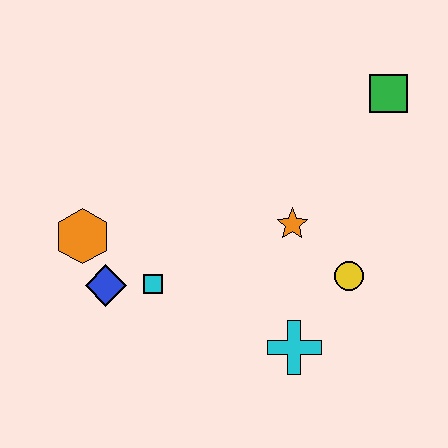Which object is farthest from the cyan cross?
The green square is farthest from the cyan cross.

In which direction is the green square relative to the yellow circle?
The green square is above the yellow circle.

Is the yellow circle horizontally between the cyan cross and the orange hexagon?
No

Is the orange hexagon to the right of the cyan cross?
No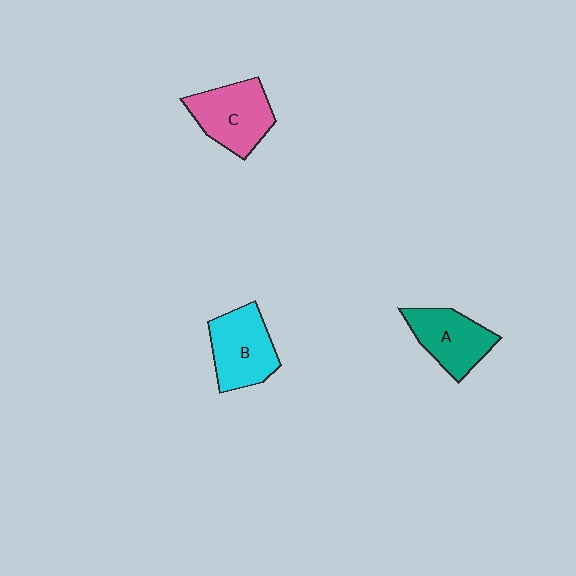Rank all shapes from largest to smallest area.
From largest to smallest: C (pink), B (cyan), A (teal).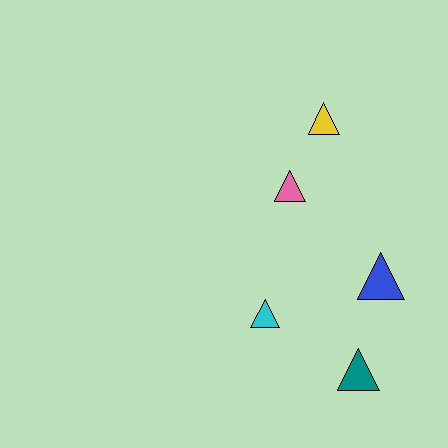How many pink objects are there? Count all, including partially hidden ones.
There is 1 pink object.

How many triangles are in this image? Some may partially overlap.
There are 5 triangles.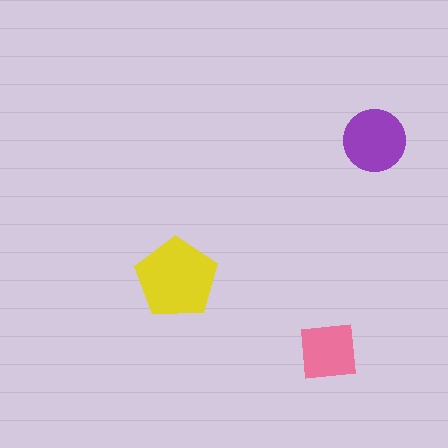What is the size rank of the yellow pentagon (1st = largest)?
1st.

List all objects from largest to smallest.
The yellow pentagon, the purple circle, the pink square.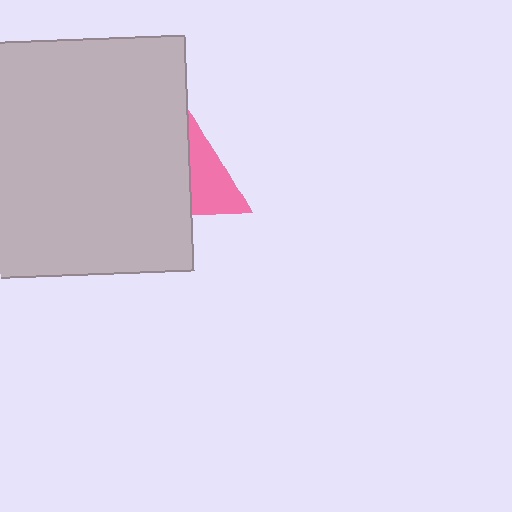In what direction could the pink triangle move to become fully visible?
The pink triangle could move right. That would shift it out from behind the light gray square entirely.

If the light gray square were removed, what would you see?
You would see the complete pink triangle.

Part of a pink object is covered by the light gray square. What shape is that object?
It is a triangle.